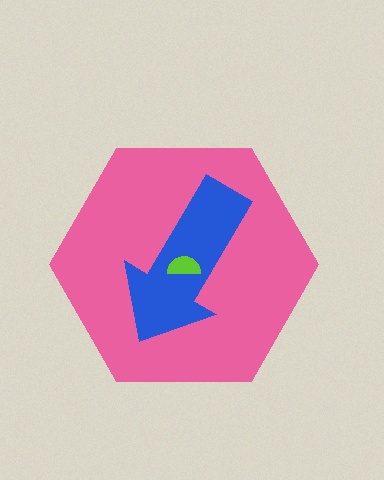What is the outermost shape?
The pink hexagon.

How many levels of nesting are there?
3.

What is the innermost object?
The lime semicircle.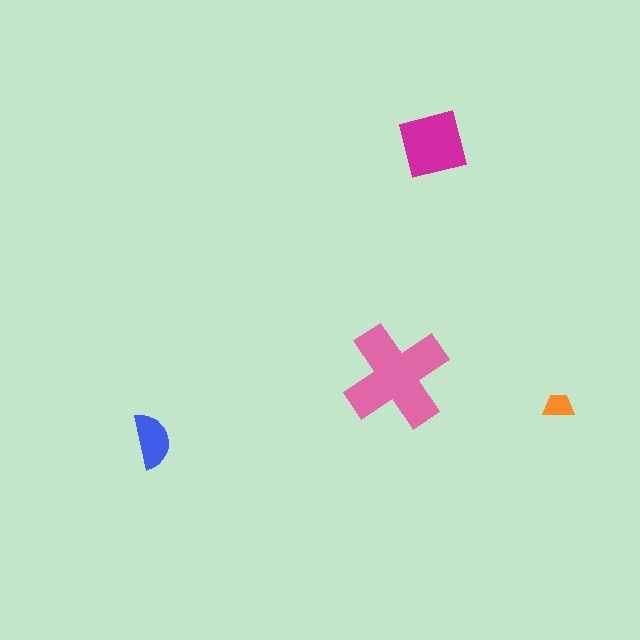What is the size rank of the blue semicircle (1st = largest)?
3rd.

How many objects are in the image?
There are 4 objects in the image.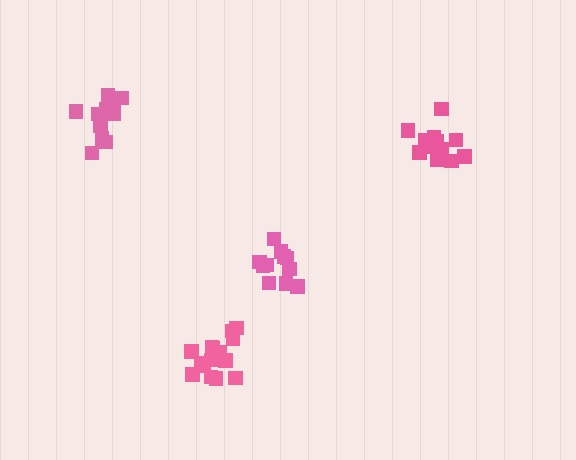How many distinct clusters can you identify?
There are 4 distinct clusters.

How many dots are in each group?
Group 1: 16 dots, Group 2: 12 dots, Group 3: 12 dots, Group 4: 11 dots (51 total).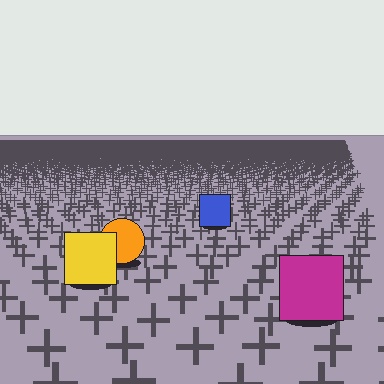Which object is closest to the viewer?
The magenta square is closest. The texture marks near it are larger and more spread out.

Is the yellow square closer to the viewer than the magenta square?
No. The magenta square is closer — you can tell from the texture gradient: the ground texture is coarser near it.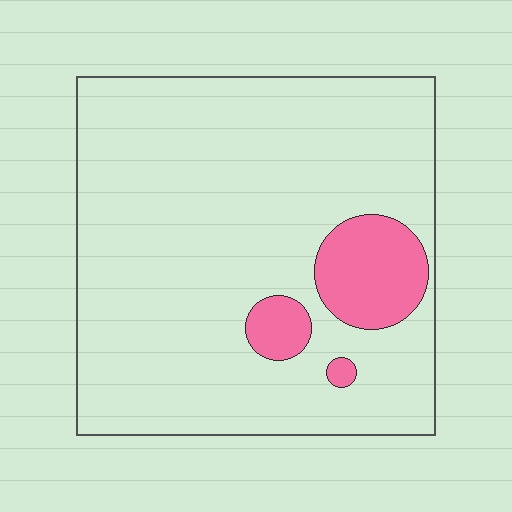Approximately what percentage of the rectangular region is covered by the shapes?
Approximately 10%.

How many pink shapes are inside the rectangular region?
3.